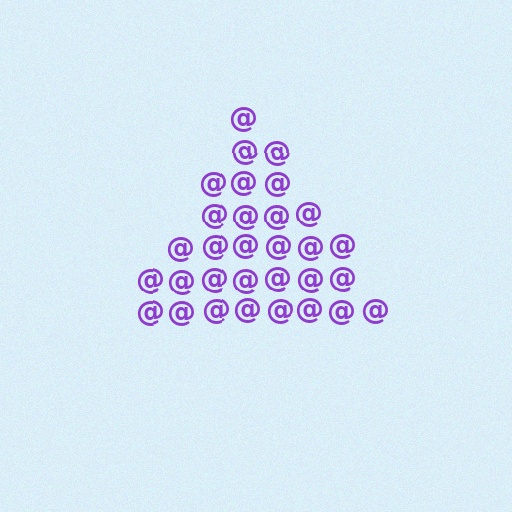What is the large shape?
The large shape is a triangle.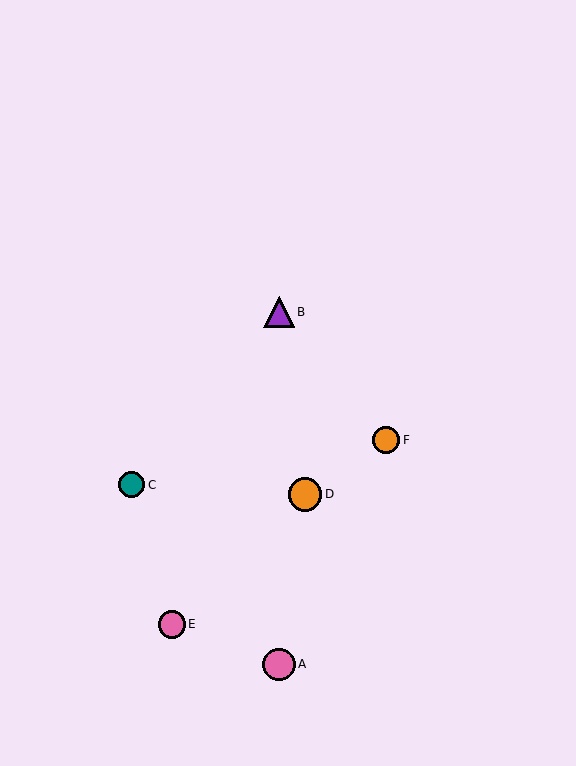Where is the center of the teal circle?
The center of the teal circle is at (131, 485).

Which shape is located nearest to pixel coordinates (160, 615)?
The pink circle (labeled E) at (172, 624) is nearest to that location.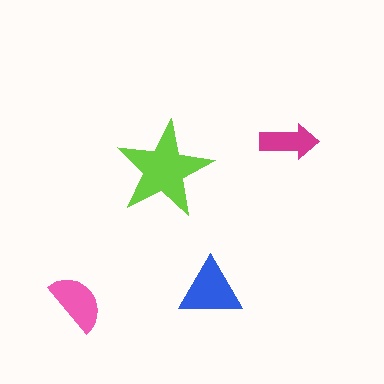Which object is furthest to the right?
The magenta arrow is rightmost.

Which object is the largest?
The lime star.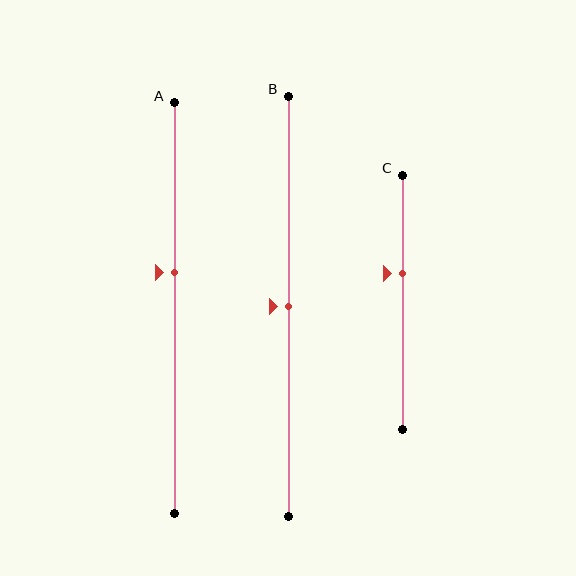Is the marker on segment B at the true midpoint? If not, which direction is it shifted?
Yes, the marker on segment B is at the true midpoint.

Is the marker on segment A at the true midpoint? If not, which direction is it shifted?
No, the marker on segment A is shifted upward by about 9% of the segment length.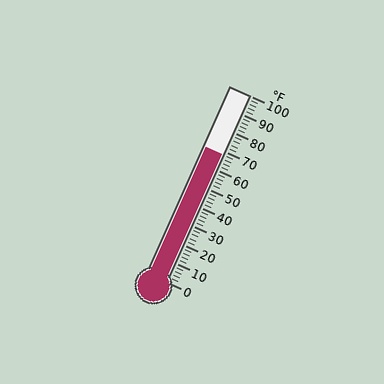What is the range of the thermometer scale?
The thermometer scale ranges from 0°F to 100°F.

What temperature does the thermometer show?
The thermometer shows approximately 68°F.